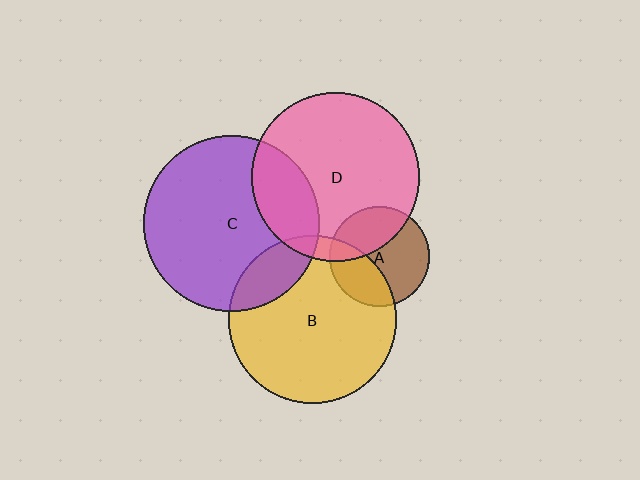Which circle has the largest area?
Circle C (purple).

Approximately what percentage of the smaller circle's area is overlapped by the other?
Approximately 35%.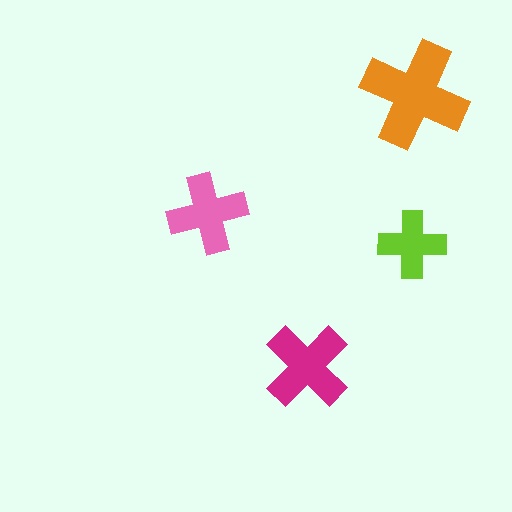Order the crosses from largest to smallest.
the orange one, the magenta one, the pink one, the lime one.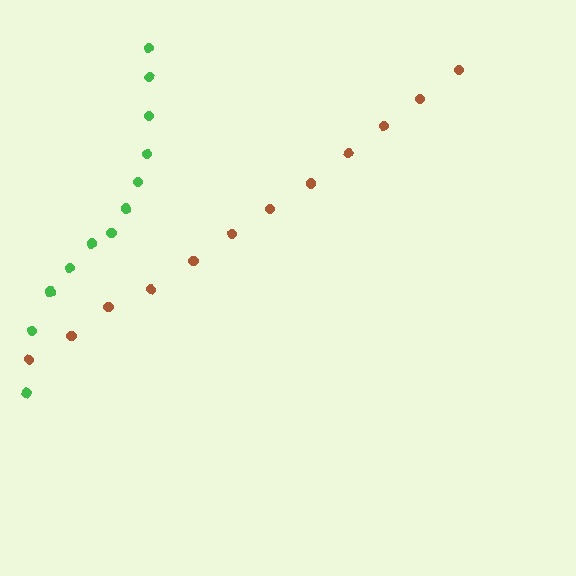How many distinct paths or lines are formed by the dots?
There are 2 distinct paths.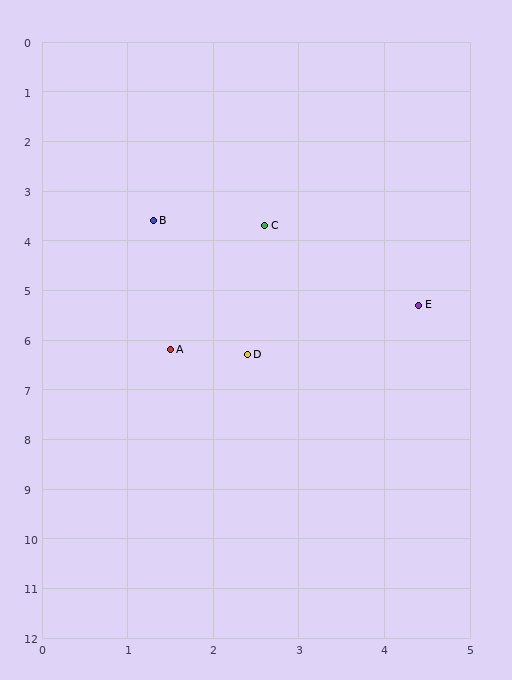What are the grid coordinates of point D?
Point D is at approximately (2.4, 6.3).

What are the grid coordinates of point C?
Point C is at approximately (2.6, 3.7).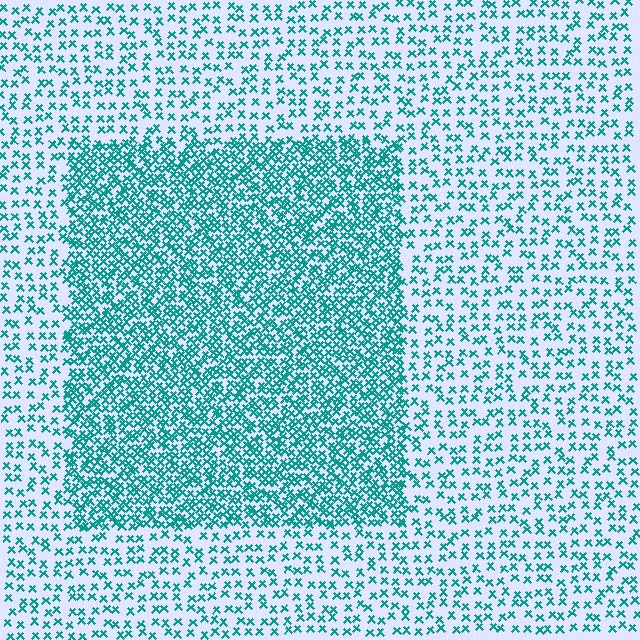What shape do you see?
I see a rectangle.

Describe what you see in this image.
The image contains small teal elements arranged at two different densities. A rectangle-shaped region is visible where the elements are more densely packed than the surrounding area.